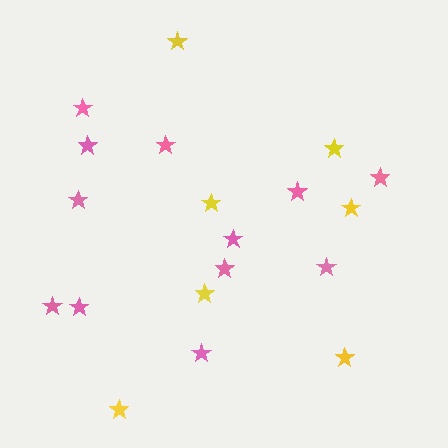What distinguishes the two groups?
There are 2 groups: one group of pink stars (12) and one group of yellow stars (7).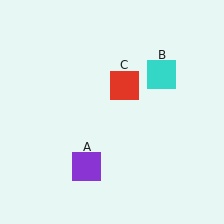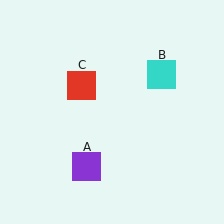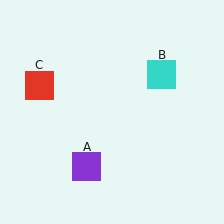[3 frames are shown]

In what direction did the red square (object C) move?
The red square (object C) moved left.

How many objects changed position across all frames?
1 object changed position: red square (object C).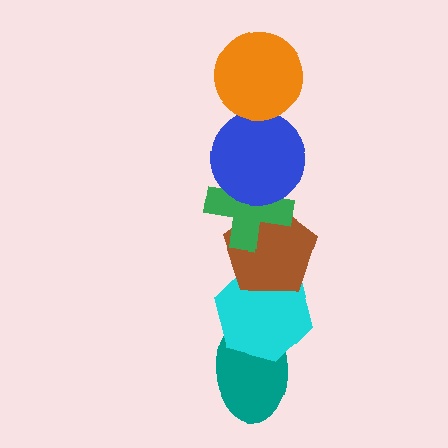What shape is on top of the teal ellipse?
The cyan hexagon is on top of the teal ellipse.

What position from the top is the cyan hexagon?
The cyan hexagon is 5th from the top.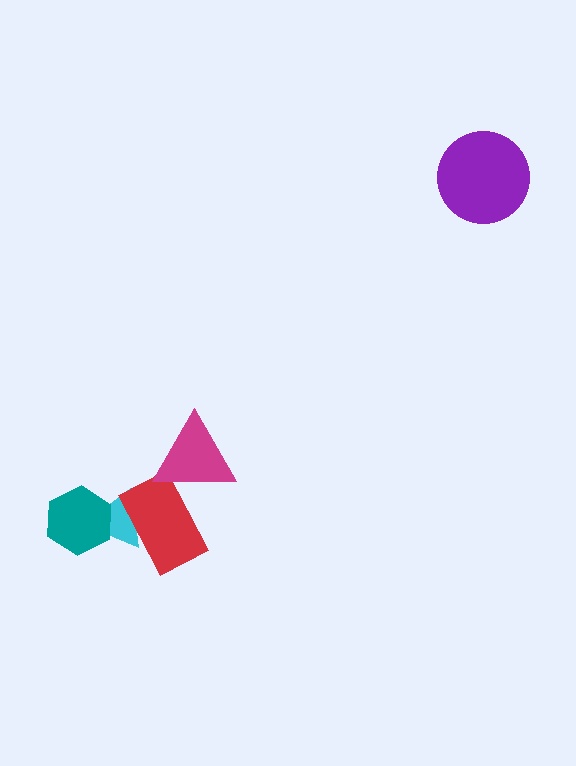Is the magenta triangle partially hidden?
No, no other shape covers it.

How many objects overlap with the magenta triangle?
1 object overlaps with the magenta triangle.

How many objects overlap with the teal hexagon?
1 object overlaps with the teal hexagon.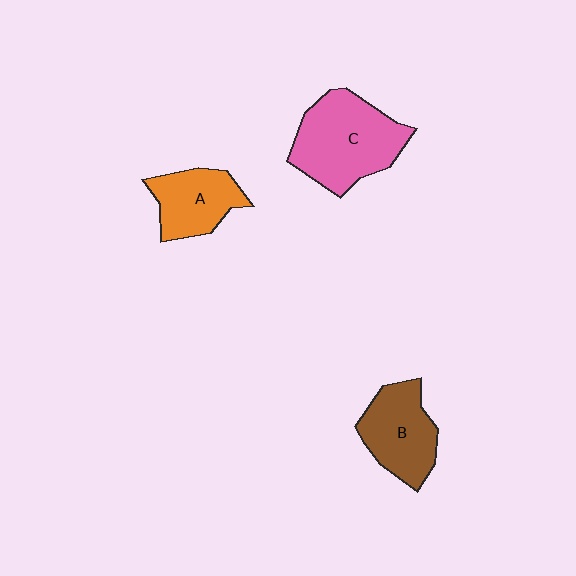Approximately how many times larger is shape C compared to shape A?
Approximately 1.6 times.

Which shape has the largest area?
Shape C (pink).